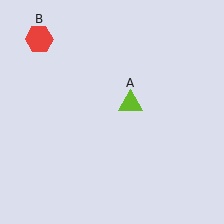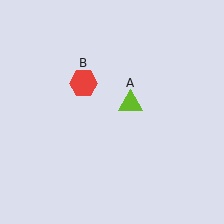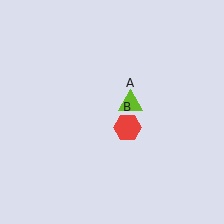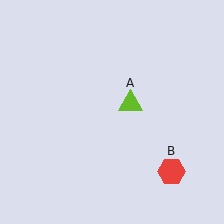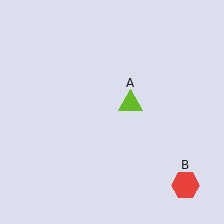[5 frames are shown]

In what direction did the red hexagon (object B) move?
The red hexagon (object B) moved down and to the right.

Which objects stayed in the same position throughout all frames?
Lime triangle (object A) remained stationary.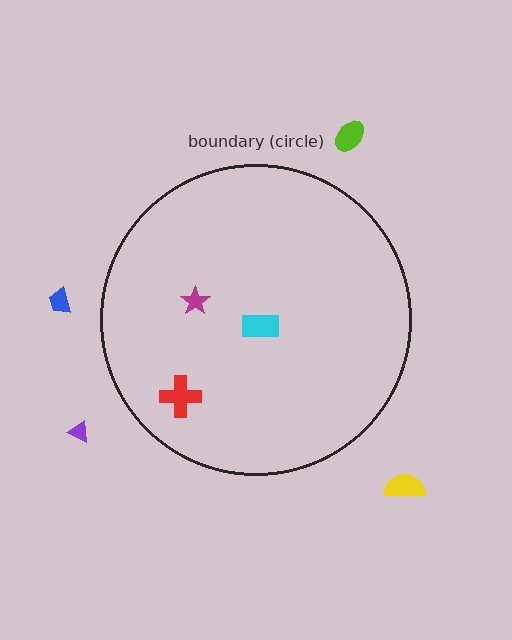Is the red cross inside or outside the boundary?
Inside.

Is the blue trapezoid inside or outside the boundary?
Outside.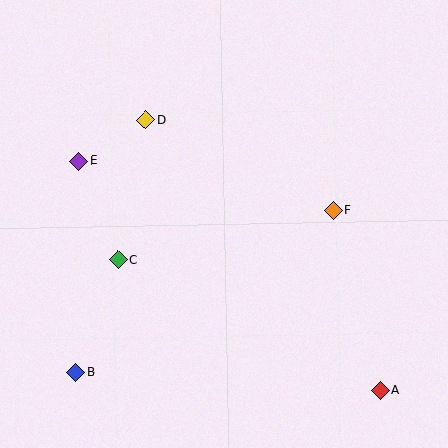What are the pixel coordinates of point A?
Point A is at (380, 390).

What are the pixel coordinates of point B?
Point B is at (76, 372).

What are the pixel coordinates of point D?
Point D is at (146, 120).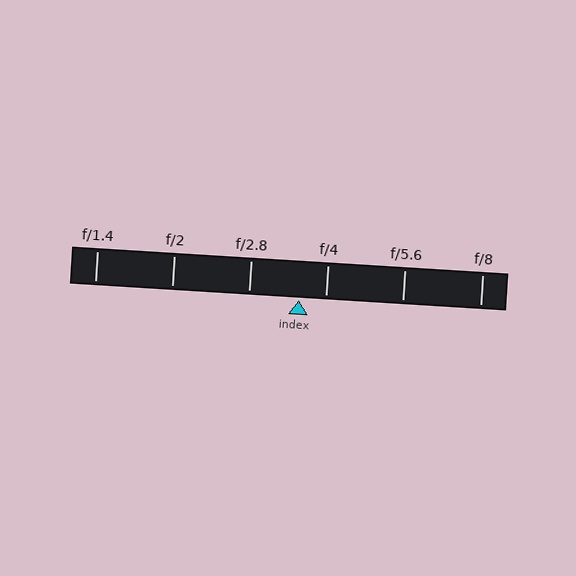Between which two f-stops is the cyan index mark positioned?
The index mark is between f/2.8 and f/4.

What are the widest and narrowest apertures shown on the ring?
The widest aperture shown is f/1.4 and the narrowest is f/8.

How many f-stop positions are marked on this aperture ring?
There are 6 f-stop positions marked.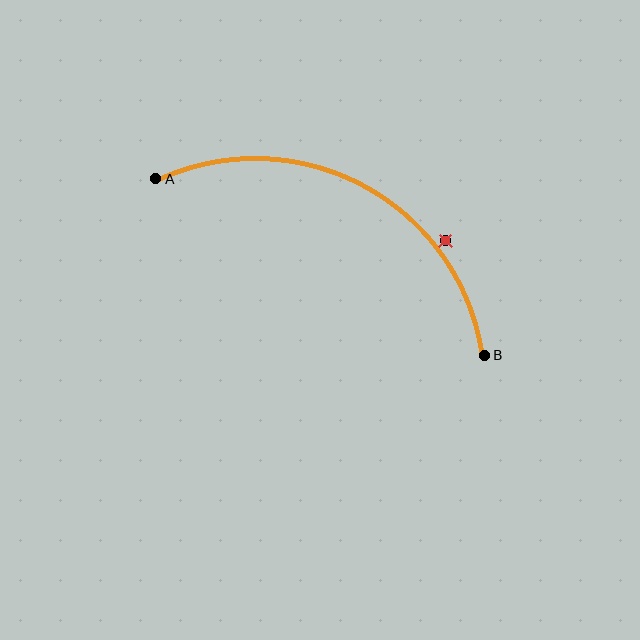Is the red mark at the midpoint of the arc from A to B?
No — the red mark does not lie on the arc at all. It sits slightly outside the curve.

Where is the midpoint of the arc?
The arc midpoint is the point on the curve farthest from the straight line joining A and B. It sits above that line.